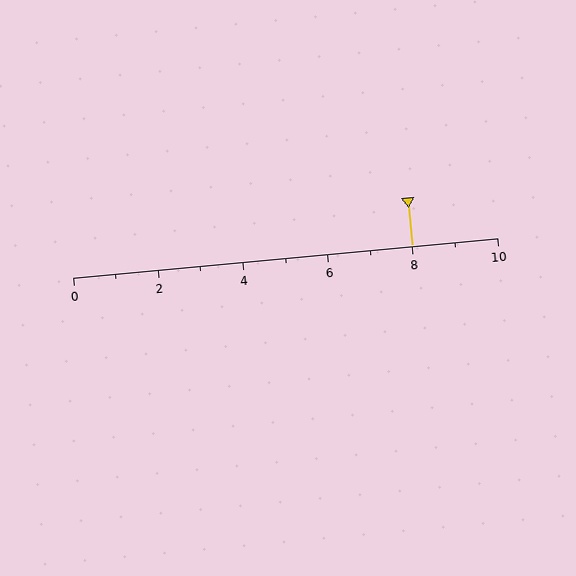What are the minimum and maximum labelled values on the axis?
The axis runs from 0 to 10.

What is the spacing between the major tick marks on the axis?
The major ticks are spaced 2 apart.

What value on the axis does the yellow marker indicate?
The marker indicates approximately 8.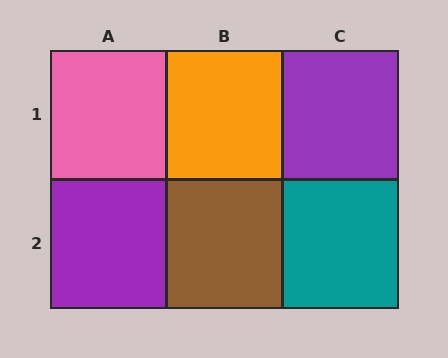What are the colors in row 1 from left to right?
Pink, orange, purple.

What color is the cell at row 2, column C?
Teal.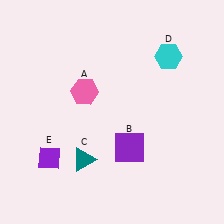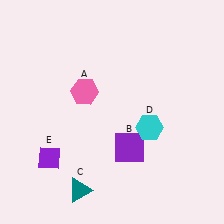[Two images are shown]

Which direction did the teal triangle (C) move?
The teal triangle (C) moved down.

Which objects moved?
The objects that moved are: the teal triangle (C), the cyan hexagon (D).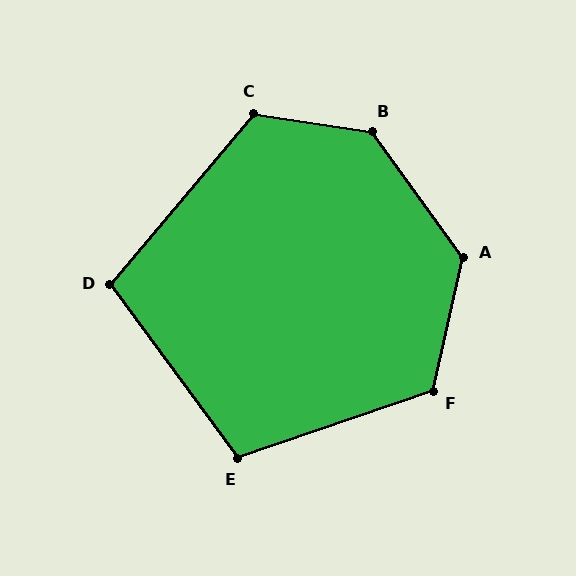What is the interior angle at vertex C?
Approximately 121 degrees (obtuse).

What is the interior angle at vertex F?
Approximately 122 degrees (obtuse).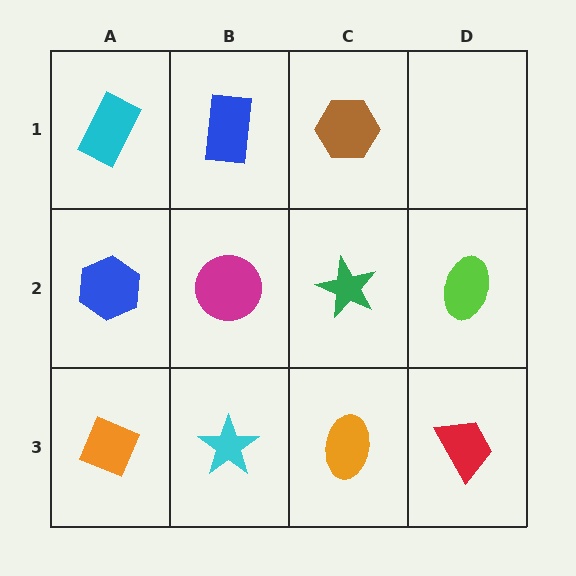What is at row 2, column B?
A magenta circle.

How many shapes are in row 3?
4 shapes.